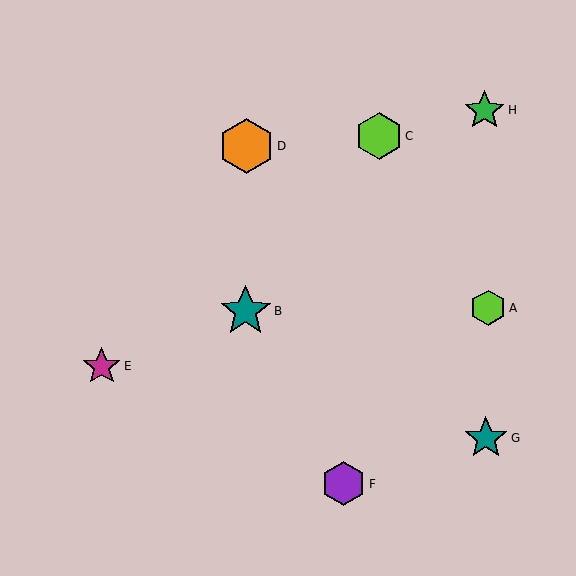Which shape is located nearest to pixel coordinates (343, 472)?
The purple hexagon (labeled F) at (344, 484) is nearest to that location.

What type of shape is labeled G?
Shape G is a teal star.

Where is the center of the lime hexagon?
The center of the lime hexagon is at (379, 136).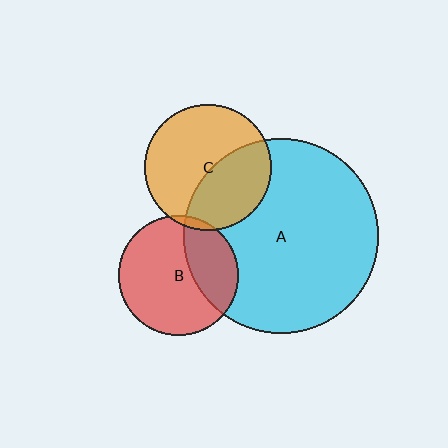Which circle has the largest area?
Circle A (cyan).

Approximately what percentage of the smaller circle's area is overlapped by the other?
Approximately 40%.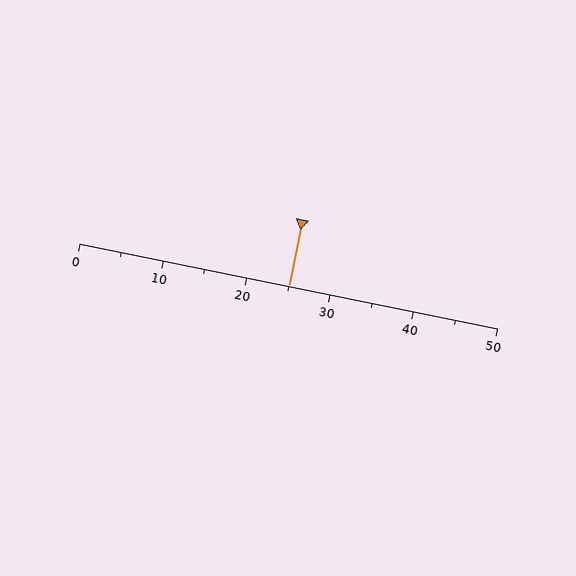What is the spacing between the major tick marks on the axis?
The major ticks are spaced 10 apart.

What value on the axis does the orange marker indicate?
The marker indicates approximately 25.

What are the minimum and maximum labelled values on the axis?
The axis runs from 0 to 50.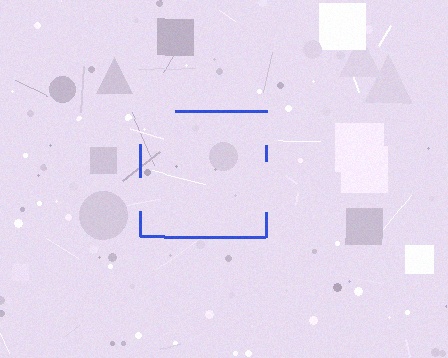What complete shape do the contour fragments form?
The contour fragments form a square.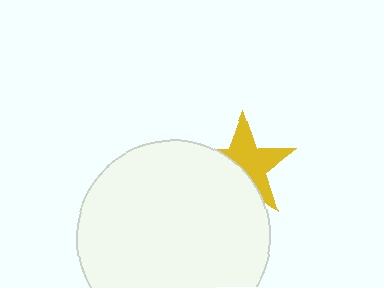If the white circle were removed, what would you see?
You would see the complete yellow star.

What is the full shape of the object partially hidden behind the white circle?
The partially hidden object is a yellow star.